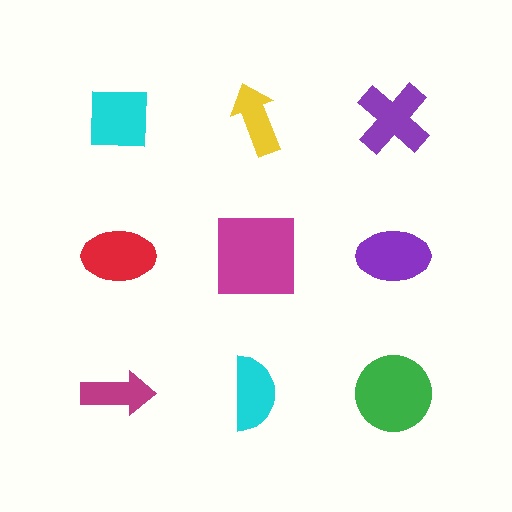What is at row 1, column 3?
A purple cross.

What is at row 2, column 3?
A purple ellipse.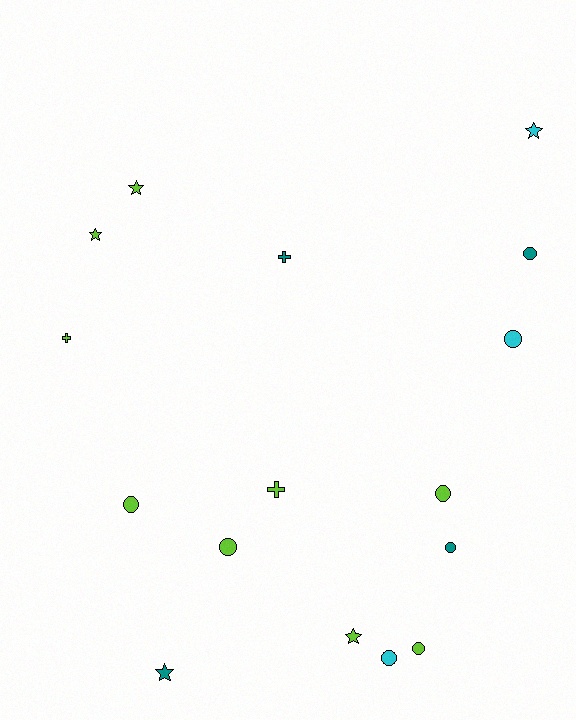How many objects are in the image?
There are 16 objects.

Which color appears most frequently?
Lime, with 9 objects.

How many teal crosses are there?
There is 1 teal cross.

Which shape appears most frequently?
Circle, with 8 objects.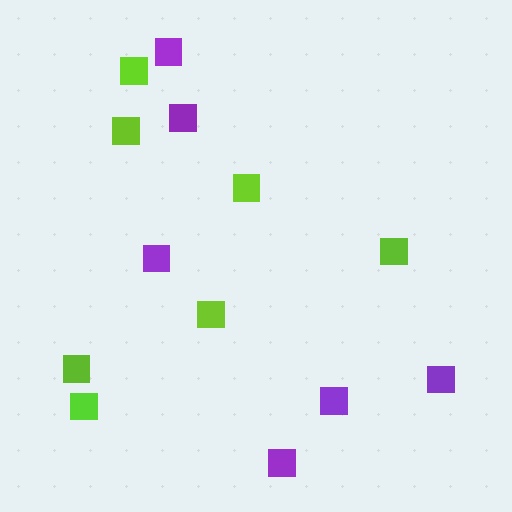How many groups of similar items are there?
There are 2 groups: one group of purple squares (6) and one group of lime squares (7).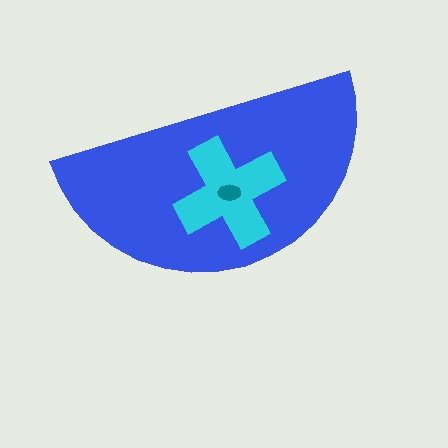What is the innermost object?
The teal ellipse.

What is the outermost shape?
The blue semicircle.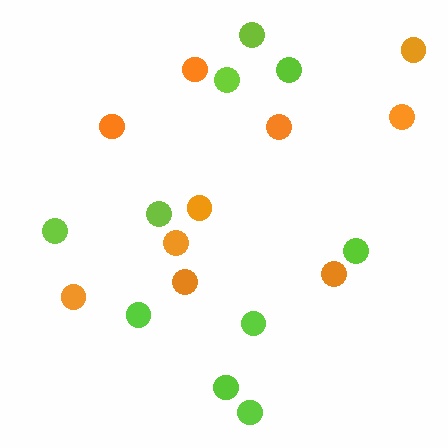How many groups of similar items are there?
There are 2 groups: one group of lime circles (10) and one group of orange circles (10).